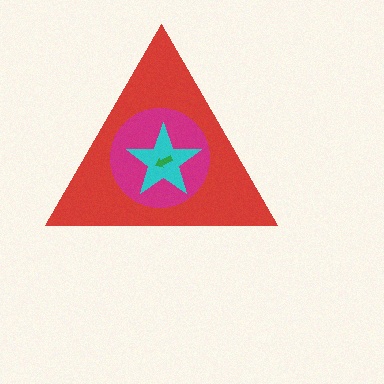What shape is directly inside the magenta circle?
The cyan star.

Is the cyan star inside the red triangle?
Yes.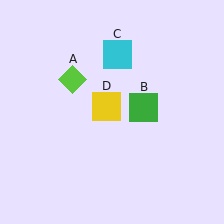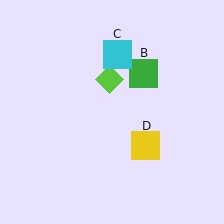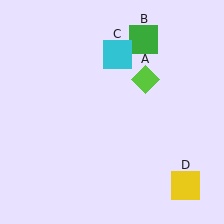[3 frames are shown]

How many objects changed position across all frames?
3 objects changed position: lime diamond (object A), green square (object B), yellow square (object D).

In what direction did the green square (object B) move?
The green square (object B) moved up.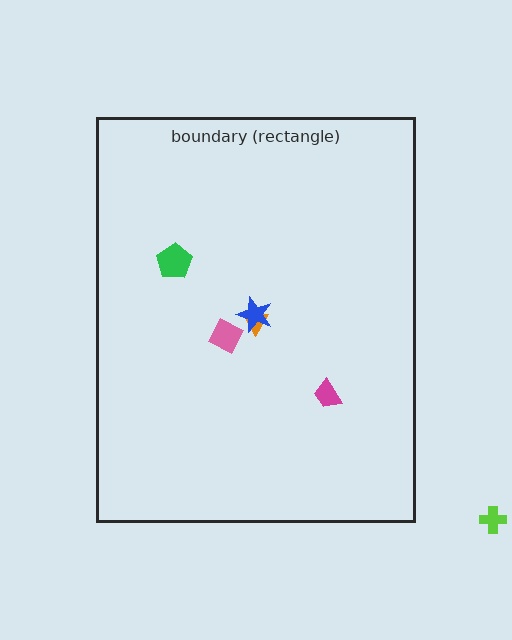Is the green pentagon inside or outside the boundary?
Inside.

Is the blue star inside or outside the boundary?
Inside.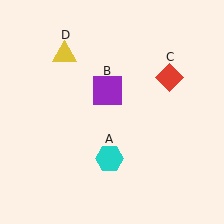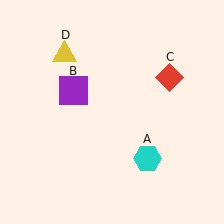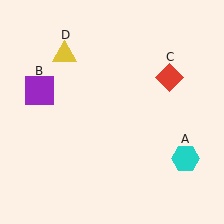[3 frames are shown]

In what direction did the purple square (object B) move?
The purple square (object B) moved left.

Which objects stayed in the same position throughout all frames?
Red diamond (object C) and yellow triangle (object D) remained stationary.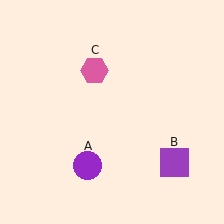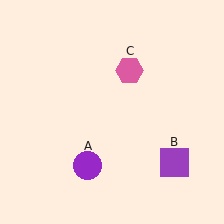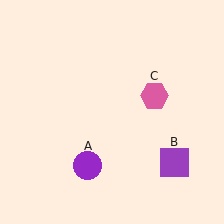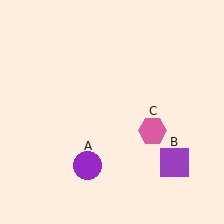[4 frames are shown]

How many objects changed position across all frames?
1 object changed position: pink hexagon (object C).